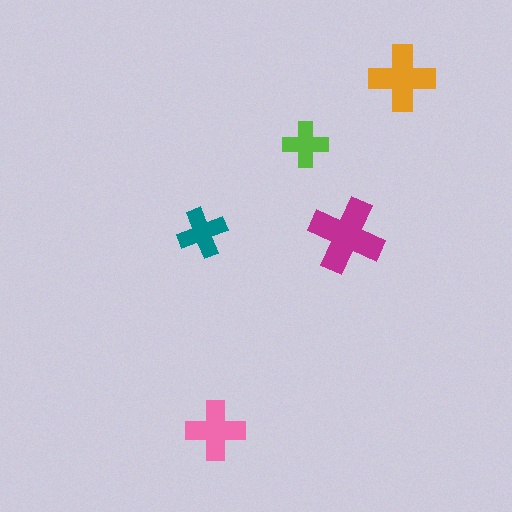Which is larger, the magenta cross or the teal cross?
The magenta one.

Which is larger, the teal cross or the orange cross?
The orange one.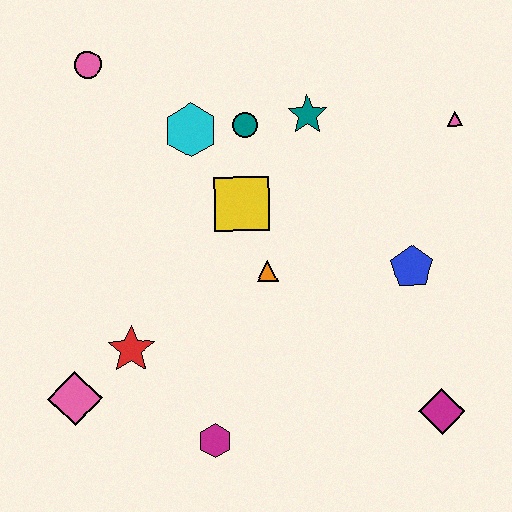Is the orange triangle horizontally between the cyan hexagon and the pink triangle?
Yes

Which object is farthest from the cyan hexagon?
The magenta diamond is farthest from the cyan hexagon.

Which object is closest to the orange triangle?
The yellow square is closest to the orange triangle.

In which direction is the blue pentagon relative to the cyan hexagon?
The blue pentagon is to the right of the cyan hexagon.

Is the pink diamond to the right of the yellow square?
No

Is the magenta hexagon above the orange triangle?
No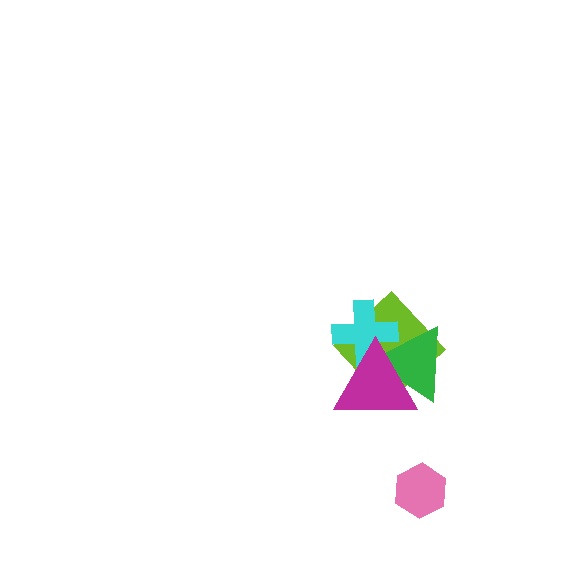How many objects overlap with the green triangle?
3 objects overlap with the green triangle.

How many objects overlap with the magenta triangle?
3 objects overlap with the magenta triangle.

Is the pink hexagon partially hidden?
No, no other shape covers it.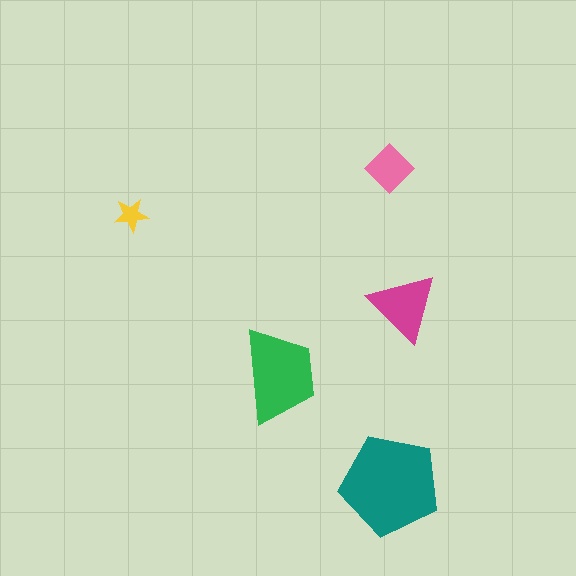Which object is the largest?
The teal pentagon.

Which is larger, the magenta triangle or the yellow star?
The magenta triangle.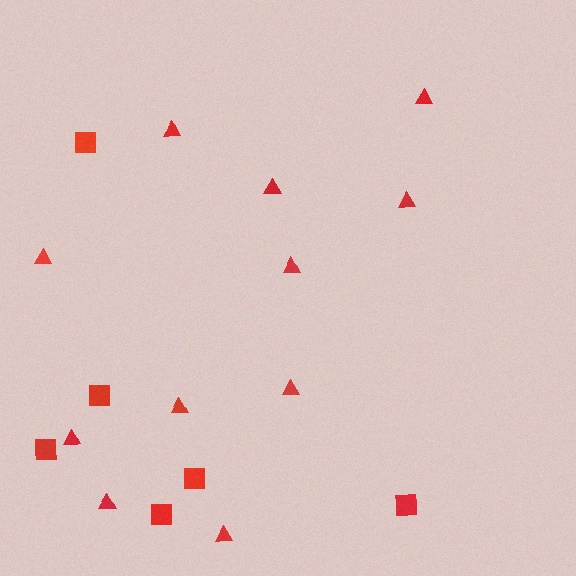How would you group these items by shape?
There are 2 groups: one group of triangles (11) and one group of squares (6).